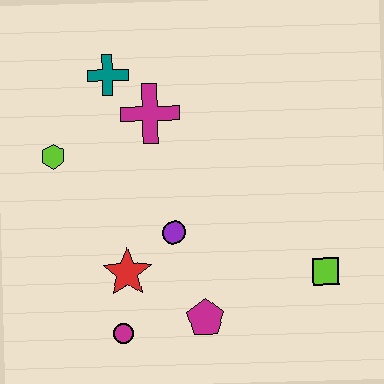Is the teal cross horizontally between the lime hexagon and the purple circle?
Yes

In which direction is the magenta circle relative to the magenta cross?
The magenta circle is below the magenta cross.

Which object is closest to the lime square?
The magenta pentagon is closest to the lime square.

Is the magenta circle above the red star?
No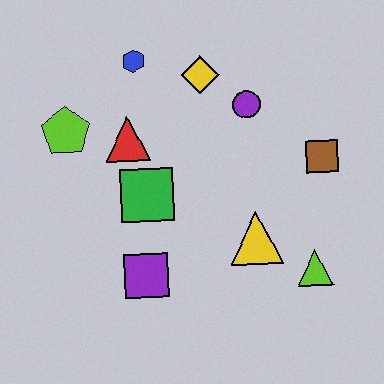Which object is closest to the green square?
The red triangle is closest to the green square.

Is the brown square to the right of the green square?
Yes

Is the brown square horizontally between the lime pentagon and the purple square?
No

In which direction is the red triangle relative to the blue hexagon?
The red triangle is below the blue hexagon.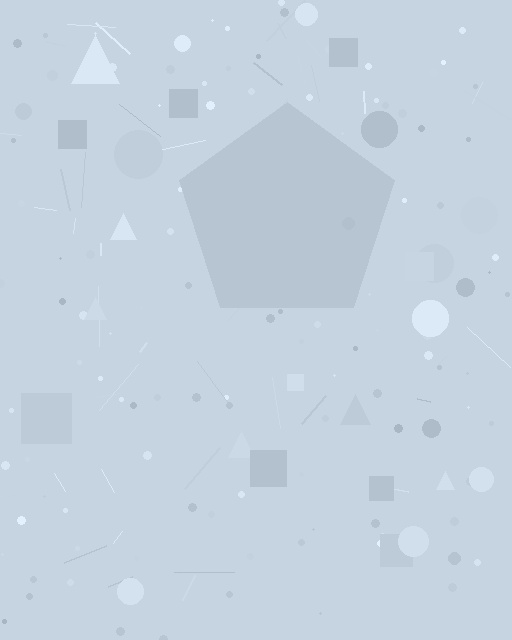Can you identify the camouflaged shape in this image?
The camouflaged shape is a pentagon.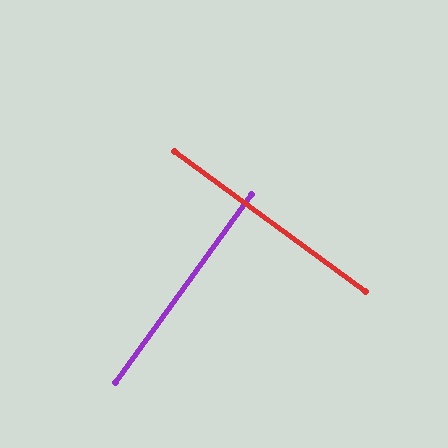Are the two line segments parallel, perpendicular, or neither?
Perpendicular — they meet at approximately 89°.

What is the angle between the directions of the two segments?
Approximately 89 degrees.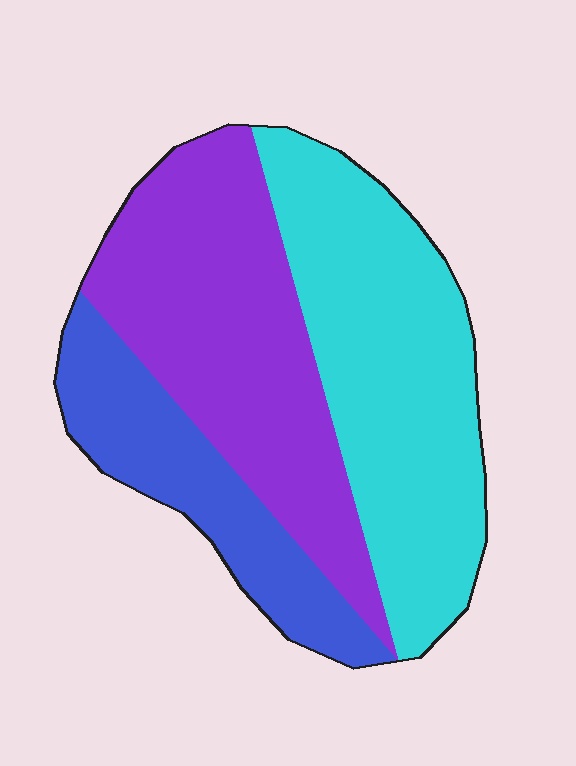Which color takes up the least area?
Blue, at roughly 20%.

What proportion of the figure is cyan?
Cyan takes up between a third and a half of the figure.